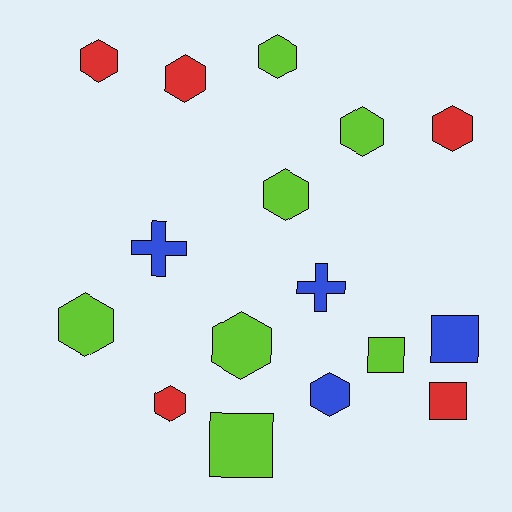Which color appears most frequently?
Lime, with 7 objects.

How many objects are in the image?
There are 16 objects.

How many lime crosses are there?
There are no lime crosses.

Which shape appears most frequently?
Hexagon, with 10 objects.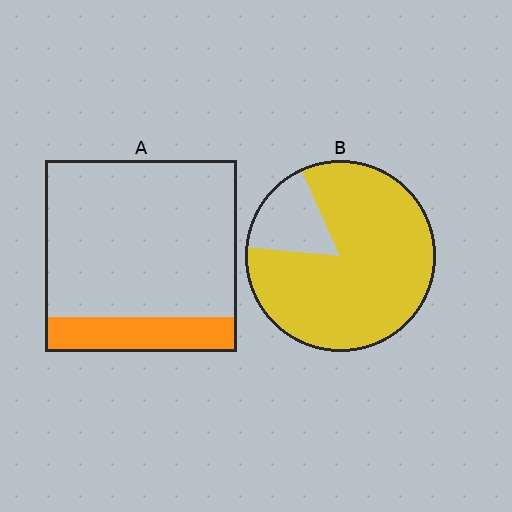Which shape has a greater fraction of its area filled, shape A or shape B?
Shape B.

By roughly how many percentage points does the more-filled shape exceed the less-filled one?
By roughly 65 percentage points (B over A).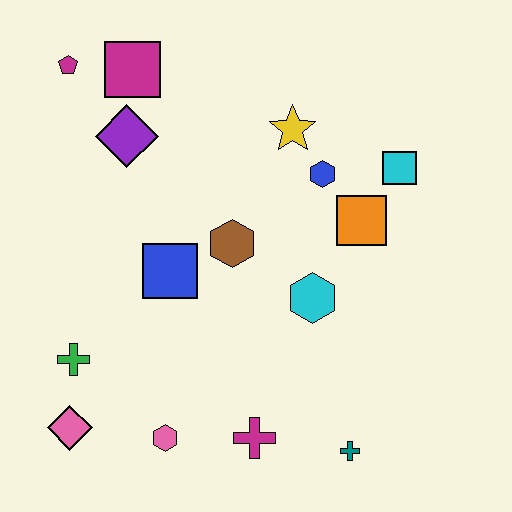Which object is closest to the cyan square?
The orange square is closest to the cyan square.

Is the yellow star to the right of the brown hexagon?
Yes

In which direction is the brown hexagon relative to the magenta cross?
The brown hexagon is above the magenta cross.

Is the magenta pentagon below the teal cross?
No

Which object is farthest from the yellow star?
The pink diamond is farthest from the yellow star.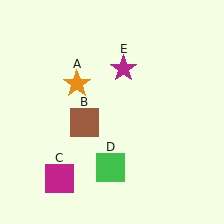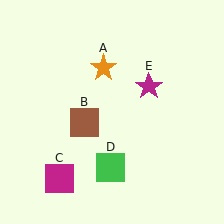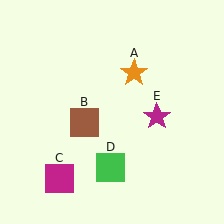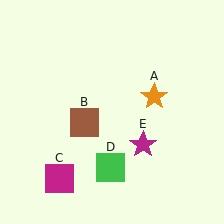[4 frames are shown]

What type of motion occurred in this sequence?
The orange star (object A), magenta star (object E) rotated clockwise around the center of the scene.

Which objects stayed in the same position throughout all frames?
Brown square (object B) and magenta square (object C) and green square (object D) remained stationary.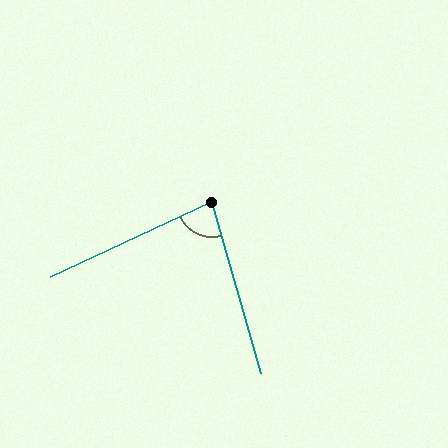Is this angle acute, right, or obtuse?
It is acute.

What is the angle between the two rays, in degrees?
Approximately 81 degrees.